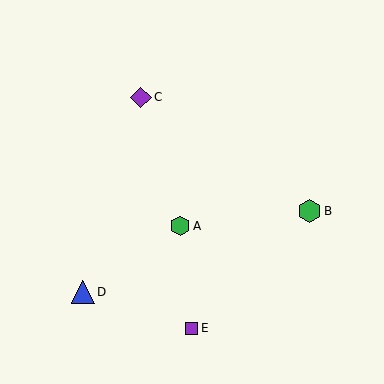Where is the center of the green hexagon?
The center of the green hexagon is at (180, 226).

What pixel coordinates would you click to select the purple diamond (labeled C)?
Click at (141, 97) to select the purple diamond C.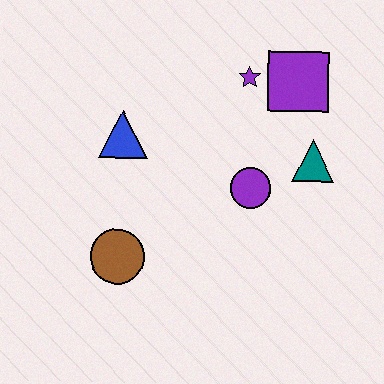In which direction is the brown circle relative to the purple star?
The brown circle is below the purple star.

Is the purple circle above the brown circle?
Yes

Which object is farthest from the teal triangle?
The brown circle is farthest from the teal triangle.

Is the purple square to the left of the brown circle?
No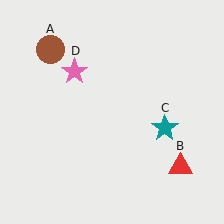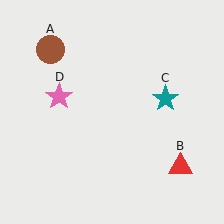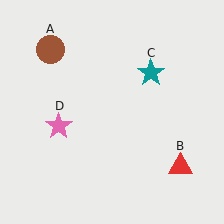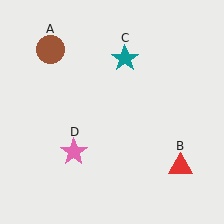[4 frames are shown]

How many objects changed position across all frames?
2 objects changed position: teal star (object C), pink star (object D).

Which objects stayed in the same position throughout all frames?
Brown circle (object A) and red triangle (object B) remained stationary.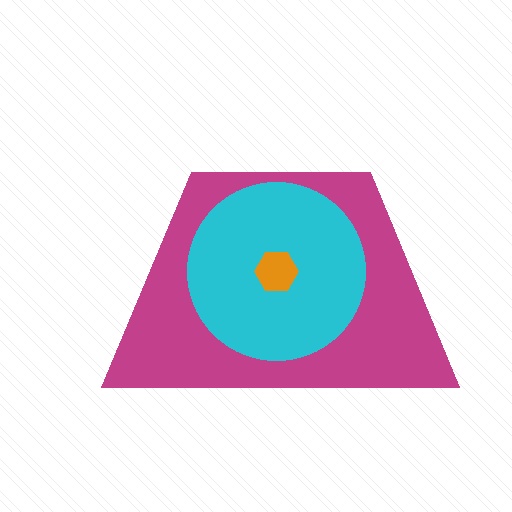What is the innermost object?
The orange hexagon.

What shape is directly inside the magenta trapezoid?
The cyan circle.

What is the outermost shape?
The magenta trapezoid.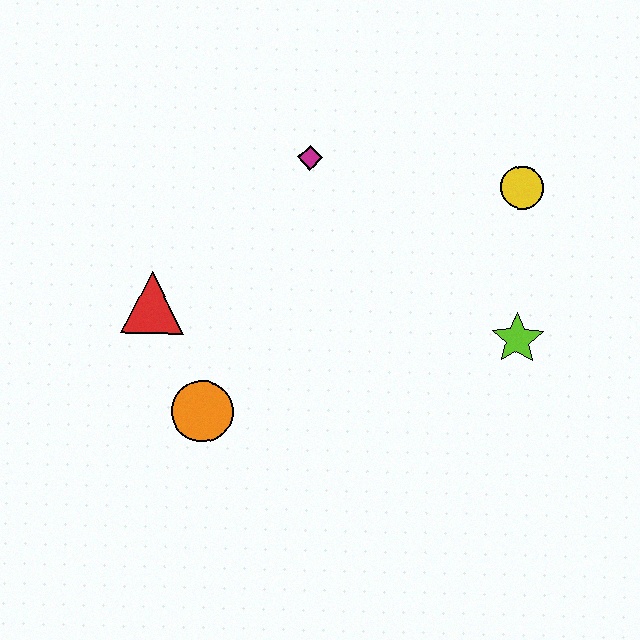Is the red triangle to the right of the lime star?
No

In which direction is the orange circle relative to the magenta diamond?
The orange circle is below the magenta diamond.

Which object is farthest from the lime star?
The red triangle is farthest from the lime star.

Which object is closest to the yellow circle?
The lime star is closest to the yellow circle.